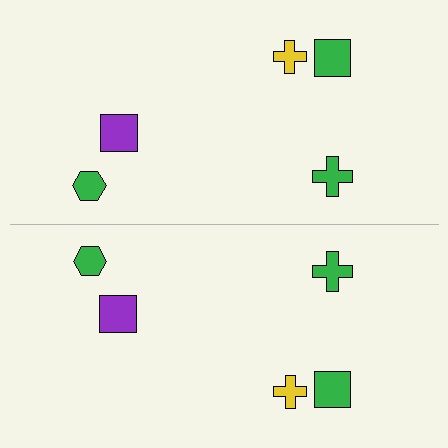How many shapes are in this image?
There are 10 shapes in this image.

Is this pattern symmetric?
Yes, this pattern has bilateral (reflection) symmetry.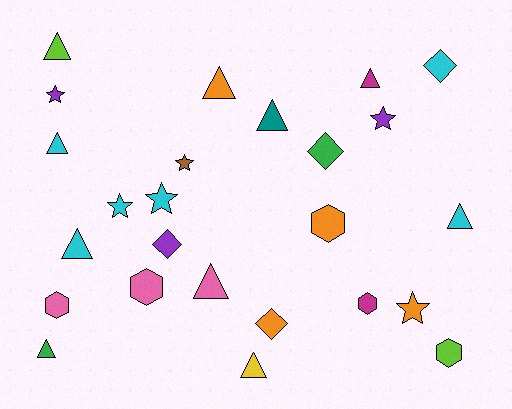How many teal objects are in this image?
There is 1 teal object.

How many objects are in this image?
There are 25 objects.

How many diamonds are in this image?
There are 4 diamonds.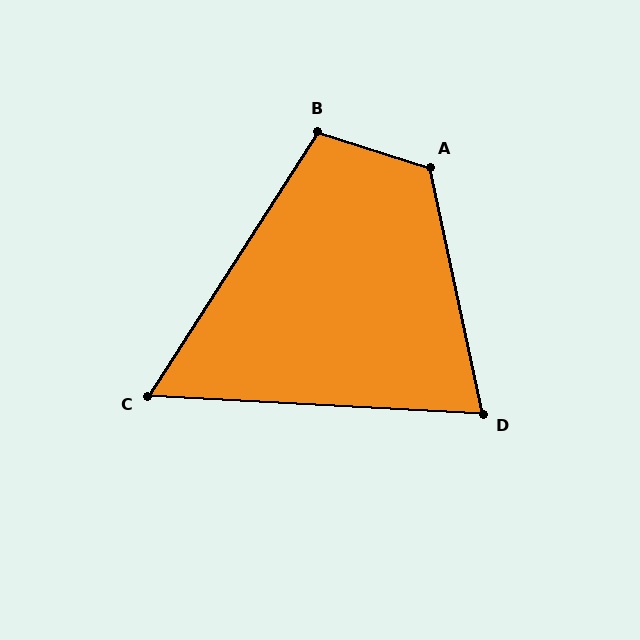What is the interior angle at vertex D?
Approximately 75 degrees (acute).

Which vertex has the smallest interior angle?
C, at approximately 60 degrees.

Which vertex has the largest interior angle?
A, at approximately 120 degrees.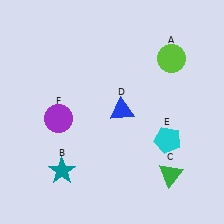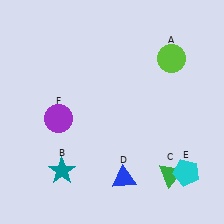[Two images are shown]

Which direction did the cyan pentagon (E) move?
The cyan pentagon (E) moved down.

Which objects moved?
The objects that moved are: the blue triangle (D), the cyan pentagon (E).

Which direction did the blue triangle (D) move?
The blue triangle (D) moved down.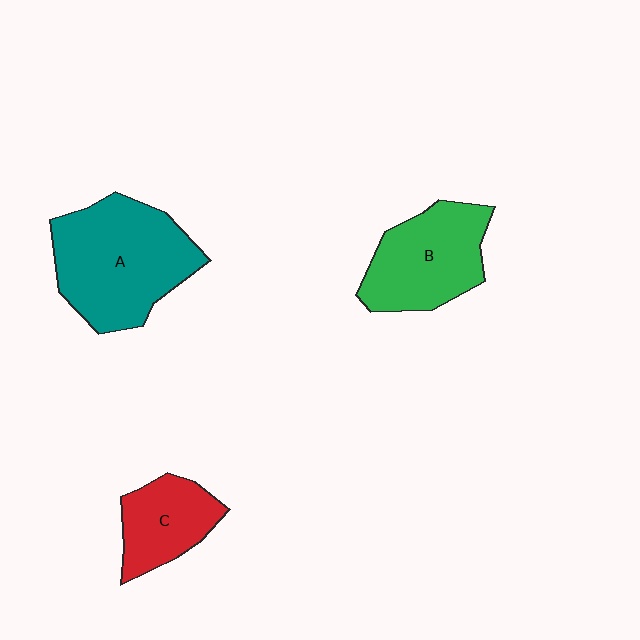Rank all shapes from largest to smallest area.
From largest to smallest: A (teal), B (green), C (red).